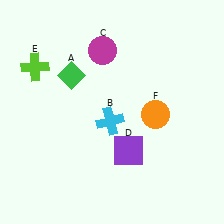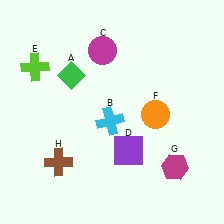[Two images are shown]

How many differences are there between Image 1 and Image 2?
There are 2 differences between the two images.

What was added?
A magenta hexagon (G), a brown cross (H) were added in Image 2.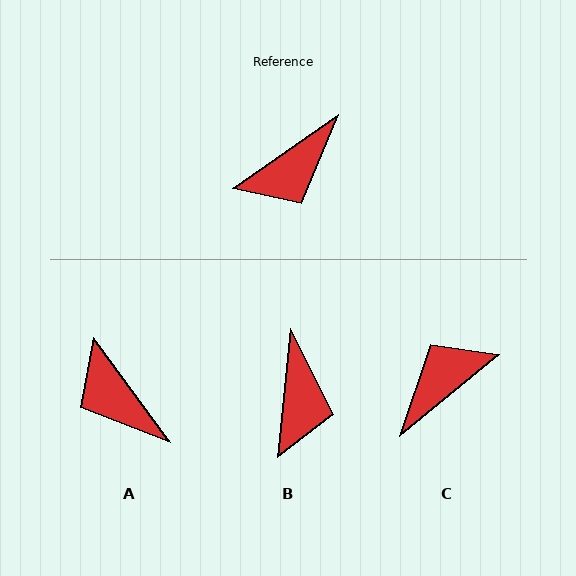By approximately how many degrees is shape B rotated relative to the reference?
Approximately 50 degrees counter-clockwise.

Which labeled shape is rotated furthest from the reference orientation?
C, about 176 degrees away.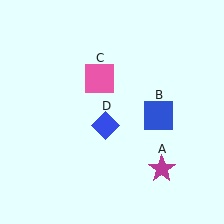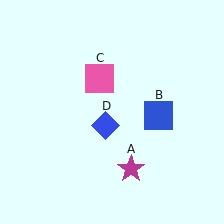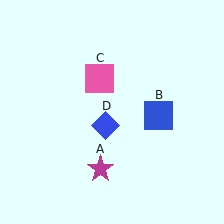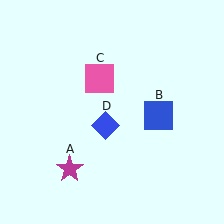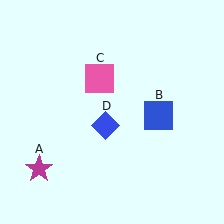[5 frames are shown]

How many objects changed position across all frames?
1 object changed position: magenta star (object A).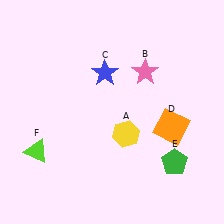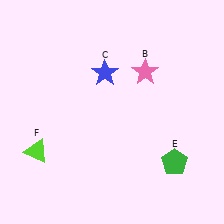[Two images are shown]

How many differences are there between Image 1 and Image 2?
There are 2 differences between the two images.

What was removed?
The yellow hexagon (A), the orange square (D) were removed in Image 2.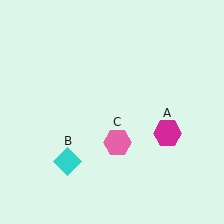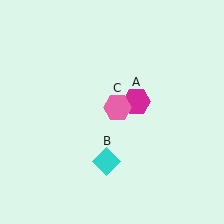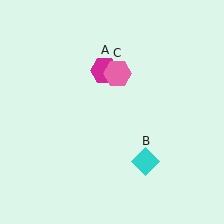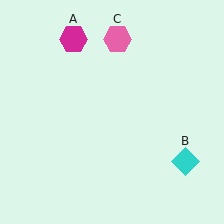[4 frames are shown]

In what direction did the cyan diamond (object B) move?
The cyan diamond (object B) moved right.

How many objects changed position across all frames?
3 objects changed position: magenta hexagon (object A), cyan diamond (object B), pink hexagon (object C).